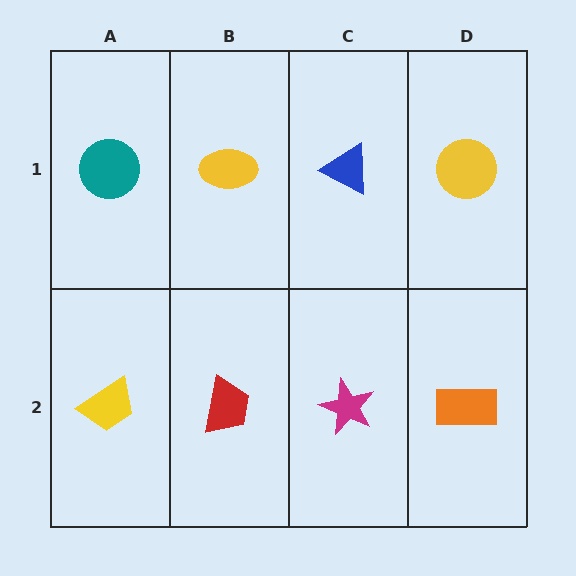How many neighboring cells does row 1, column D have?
2.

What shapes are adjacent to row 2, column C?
A blue triangle (row 1, column C), a red trapezoid (row 2, column B), an orange rectangle (row 2, column D).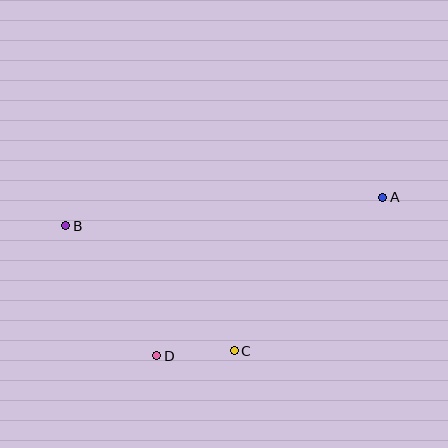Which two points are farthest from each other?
Points A and B are farthest from each other.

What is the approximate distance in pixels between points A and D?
The distance between A and D is approximately 276 pixels.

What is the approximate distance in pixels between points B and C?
The distance between B and C is approximately 210 pixels.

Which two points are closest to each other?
Points C and D are closest to each other.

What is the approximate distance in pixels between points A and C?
The distance between A and C is approximately 213 pixels.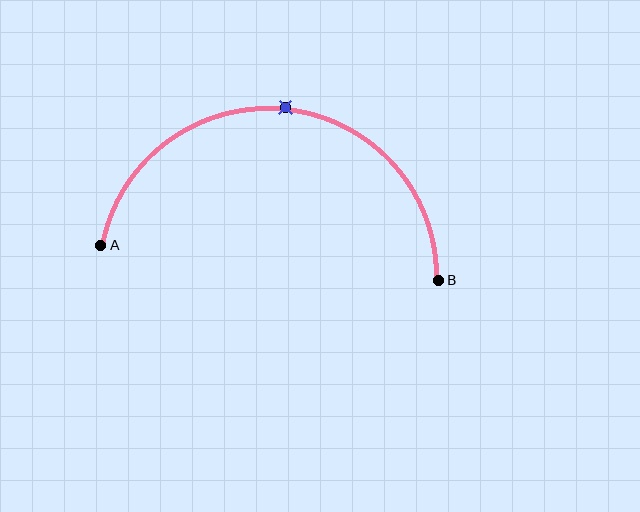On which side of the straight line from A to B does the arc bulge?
The arc bulges above the straight line connecting A and B.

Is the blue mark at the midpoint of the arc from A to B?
Yes. The blue mark lies on the arc at equal arc-length from both A and B — it is the arc midpoint.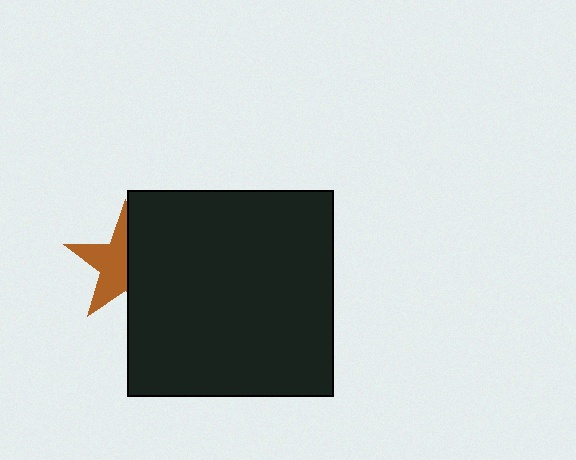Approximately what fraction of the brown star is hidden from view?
Roughly 47% of the brown star is hidden behind the black square.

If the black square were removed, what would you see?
You would see the complete brown star.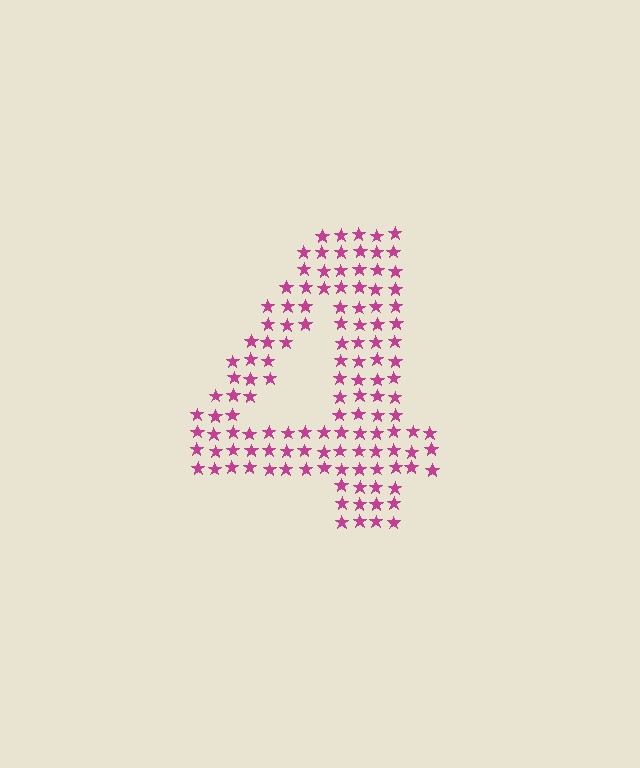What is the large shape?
The large shape is the digit 4.